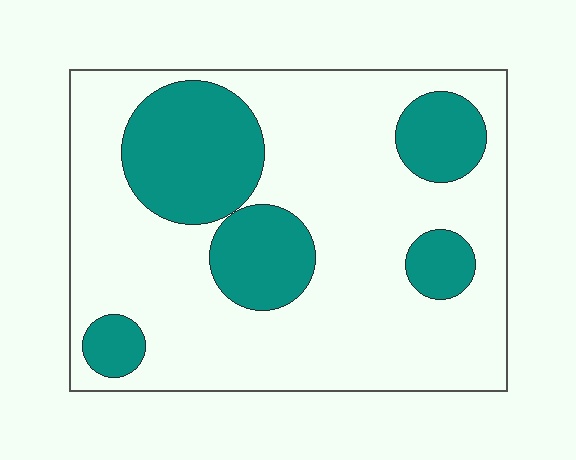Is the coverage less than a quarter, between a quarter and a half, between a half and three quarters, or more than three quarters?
Between a quarter and a half.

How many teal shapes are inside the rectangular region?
5.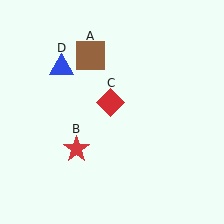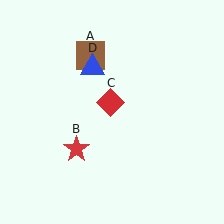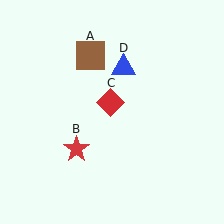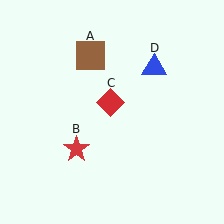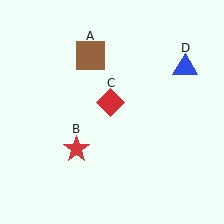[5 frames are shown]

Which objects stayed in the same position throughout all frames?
Brown square (object A) and red star (object B) and red diamond (object C) remained stationary.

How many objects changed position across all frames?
1 object changed position: blue triangle (object D).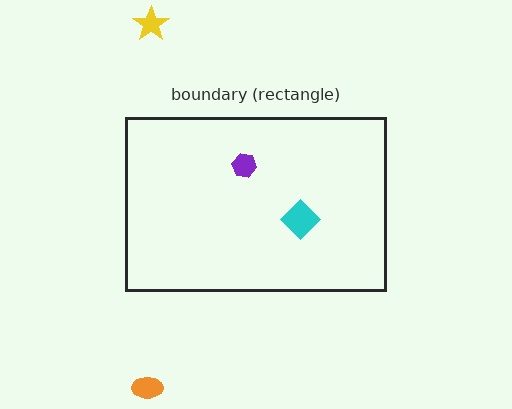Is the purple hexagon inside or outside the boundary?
Inside.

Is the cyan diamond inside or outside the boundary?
Inside.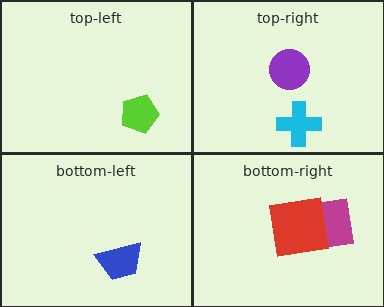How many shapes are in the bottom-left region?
1.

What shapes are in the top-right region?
The cyan cross, the purple circle.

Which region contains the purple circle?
The top-right region.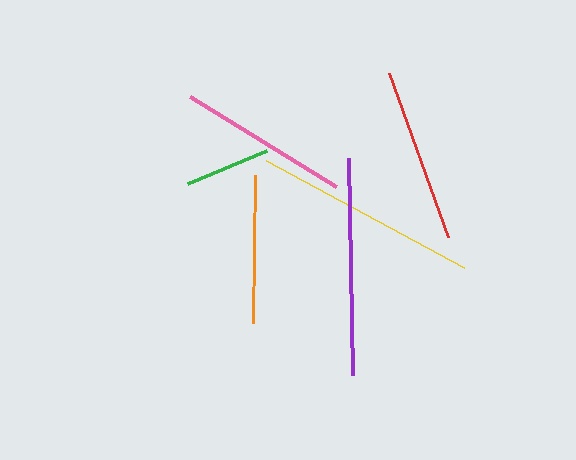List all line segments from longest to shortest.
From longest to shortest: yellow, purple, red, pink, orange, green.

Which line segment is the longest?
The yellow line is the longest at approximately 225 pixels.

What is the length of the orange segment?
The orange segment is approximately 148 pixels long.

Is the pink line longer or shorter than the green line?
The pink line is longer than the green line.